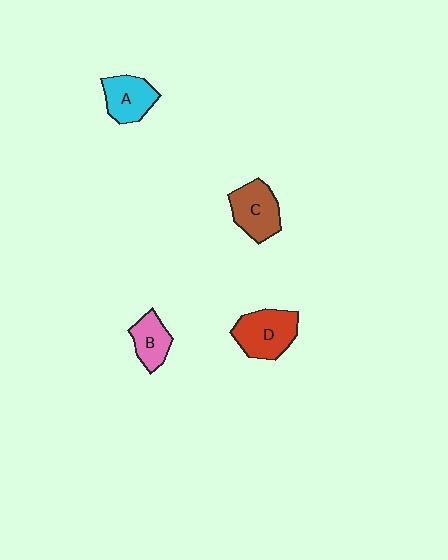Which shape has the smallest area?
Shape B (pink).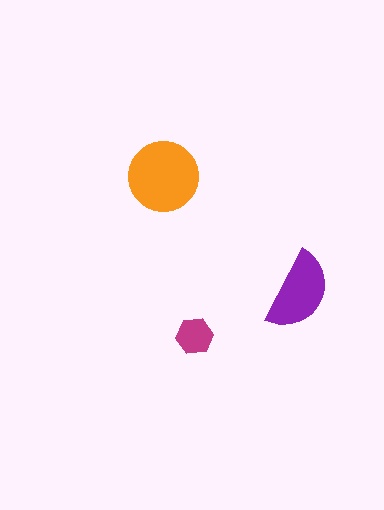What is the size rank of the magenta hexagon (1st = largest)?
3rd.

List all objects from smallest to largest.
The magenta hexagon, the purple semicircle, the orange circle.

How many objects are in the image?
There are 3 objects in the image.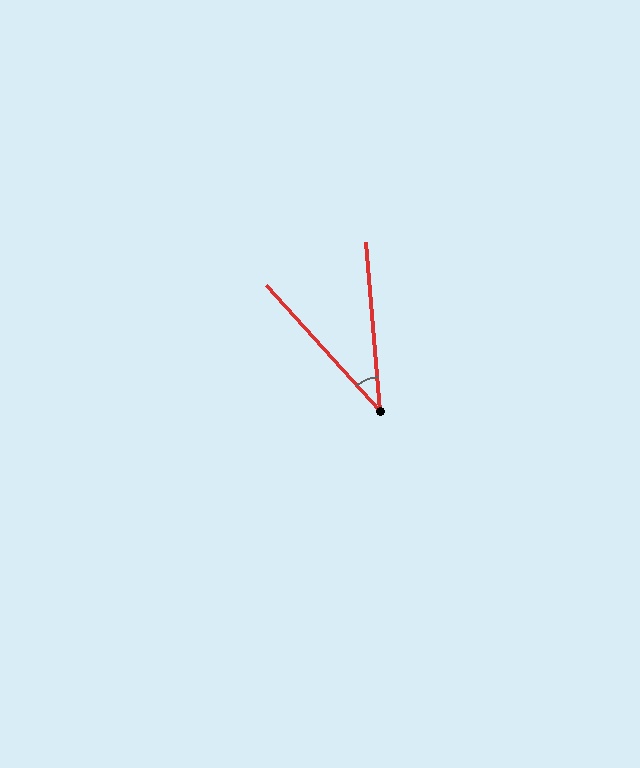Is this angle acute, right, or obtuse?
It is acute.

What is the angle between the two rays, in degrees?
Approximately 37 degrees.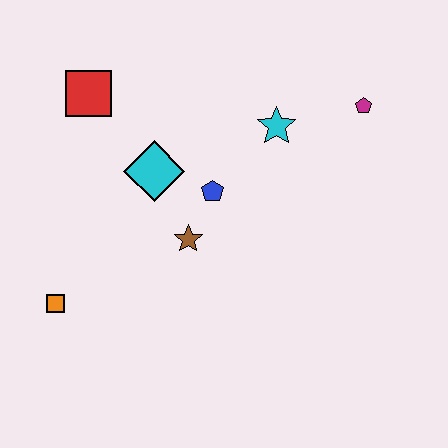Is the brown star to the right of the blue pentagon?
No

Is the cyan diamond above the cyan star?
No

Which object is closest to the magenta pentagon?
The cyan star is closest to the magenta pentagon.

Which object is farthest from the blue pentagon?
The orange square is farthest from the blue pentagon.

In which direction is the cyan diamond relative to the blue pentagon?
The cyan diamond is to the left of the blue pentagon.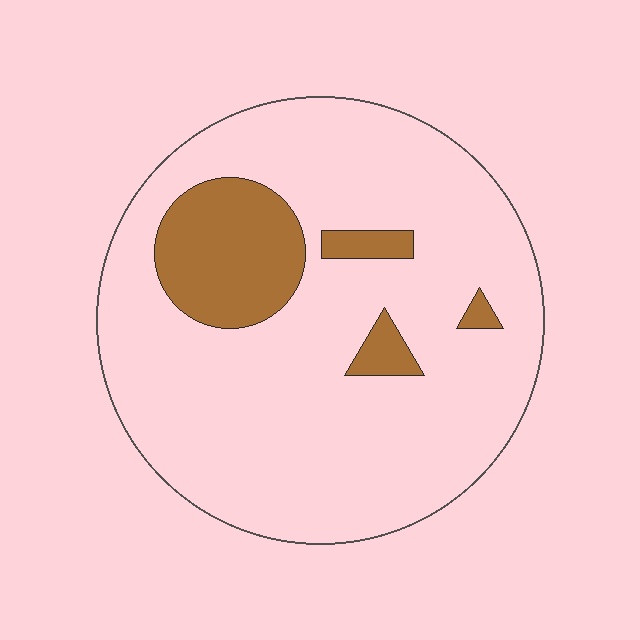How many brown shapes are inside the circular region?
4.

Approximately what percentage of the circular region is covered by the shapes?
Approximately 15%.